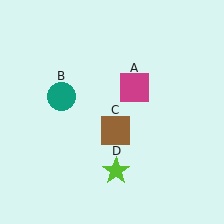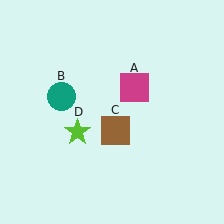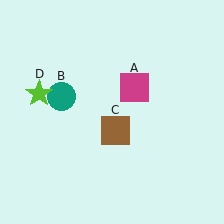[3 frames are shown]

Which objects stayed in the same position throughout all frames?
Magenta square (object A) and teal circle (object B) and brown square (object C) remained stationary.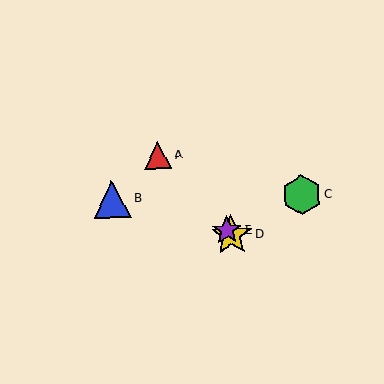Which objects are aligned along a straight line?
Objects A, D, E are aligned along a straight line.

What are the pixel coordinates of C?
Object C is at (302, 195).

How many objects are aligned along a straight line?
3 objects (A, D, E) are aligned along a straight line.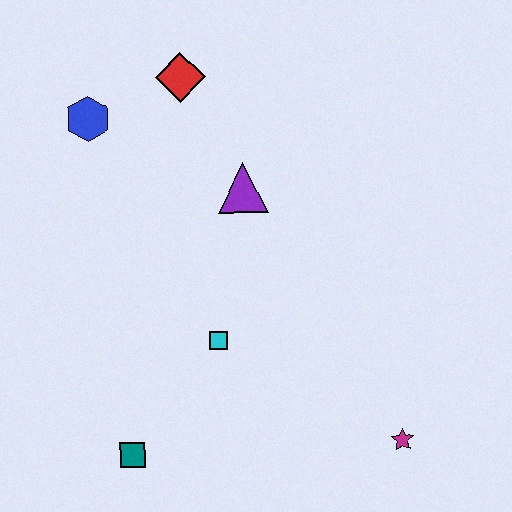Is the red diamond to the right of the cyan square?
No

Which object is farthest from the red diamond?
The magenta star is farthest from the red diamond.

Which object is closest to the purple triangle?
The red diamond is closest to the purple triangle.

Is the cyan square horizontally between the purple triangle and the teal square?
Yes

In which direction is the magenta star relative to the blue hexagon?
The magenta star is below the blue hexagon.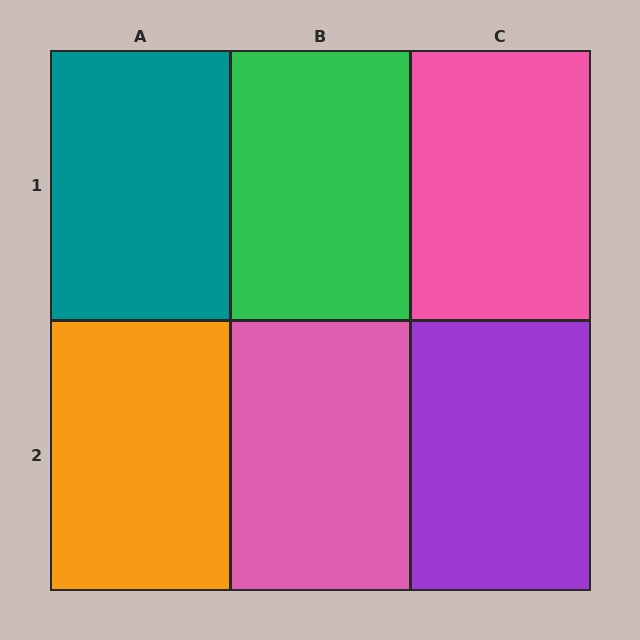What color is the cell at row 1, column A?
Teal.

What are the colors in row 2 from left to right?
Orange, pink, purple.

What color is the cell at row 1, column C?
Pink.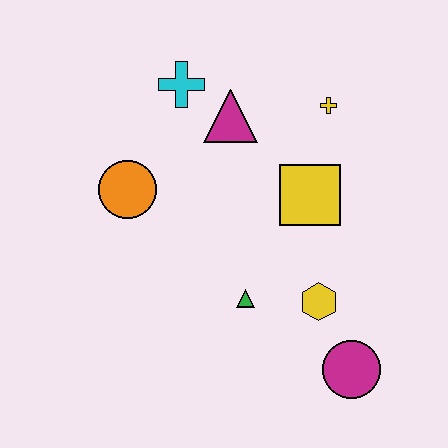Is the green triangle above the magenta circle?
Yes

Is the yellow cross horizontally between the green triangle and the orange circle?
No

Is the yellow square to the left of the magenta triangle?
No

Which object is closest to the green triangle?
The yellow hexagon is closest to the green triangle.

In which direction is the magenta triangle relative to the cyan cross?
The magenta triangle is to the right of the cyan cross.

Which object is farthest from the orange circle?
The magenta circle is farthest from the orange circle.